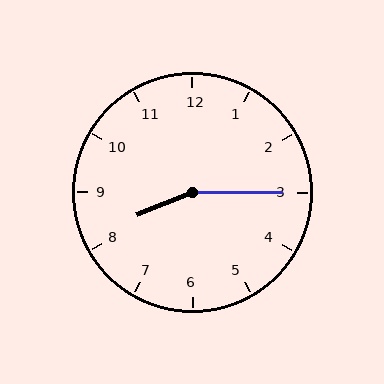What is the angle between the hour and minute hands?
Approximately 158 degrees.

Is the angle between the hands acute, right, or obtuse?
It is obtuse.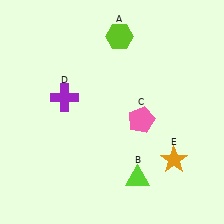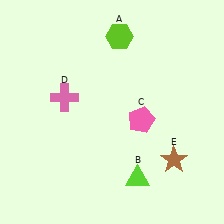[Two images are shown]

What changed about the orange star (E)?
In Image 1, E is orange. In Image 2, it changed to brown.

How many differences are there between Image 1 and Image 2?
There are 2 differences between the two images.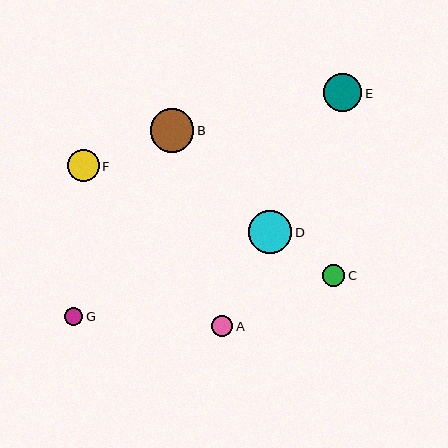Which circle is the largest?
Circle B is the largest with a size of approximately 43 pixels.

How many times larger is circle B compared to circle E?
Circle B is approximately 1.1 times the size of circle E.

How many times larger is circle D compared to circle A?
Circle D is approximately 2.0 times the size of circle A.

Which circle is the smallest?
Circle G is the smallest with a size of approximately 18 pixels.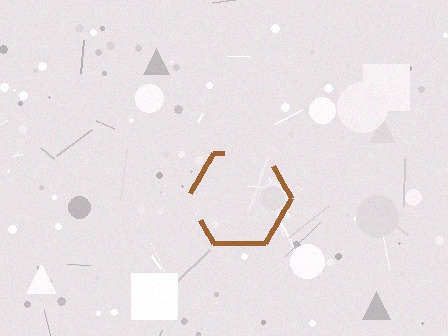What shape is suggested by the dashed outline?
The dashed outline suggests a hexagon.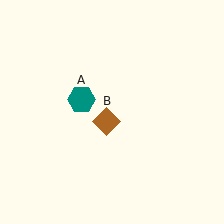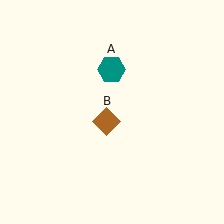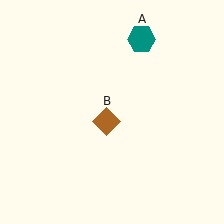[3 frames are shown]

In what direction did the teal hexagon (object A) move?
The teal hexagon (object A) moved up and to the right.